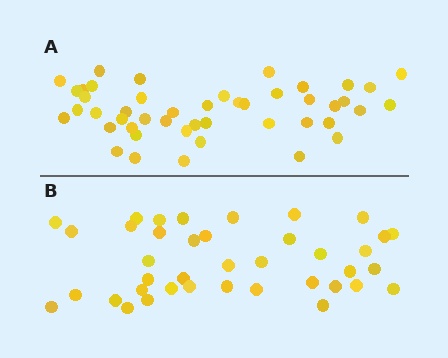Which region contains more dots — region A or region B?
Region A (the top region) has more dots.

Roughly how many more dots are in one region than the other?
Region A has roughly 8 or so more dots than region B.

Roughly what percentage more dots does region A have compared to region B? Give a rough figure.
About 20% more.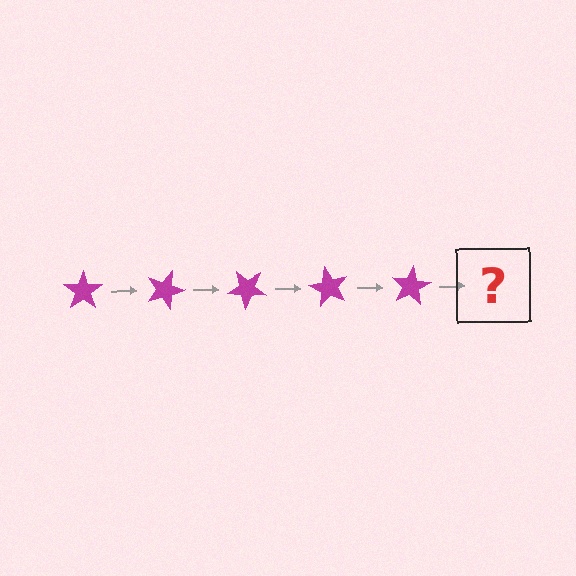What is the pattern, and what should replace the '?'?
The pattern is that the star rotates 20 degrees each step. The '?' should be a magenta star rotated 100 degrees.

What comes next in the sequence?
The next element should be a magenta star rotated 100 degrees.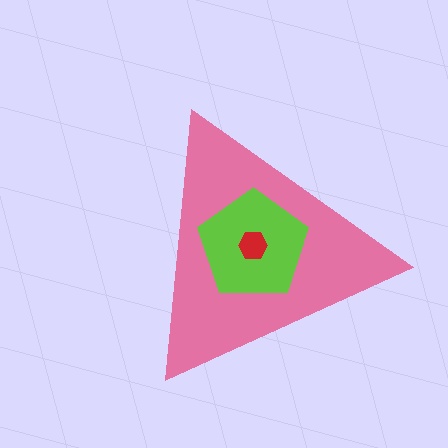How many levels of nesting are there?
3.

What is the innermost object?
The red hexagon.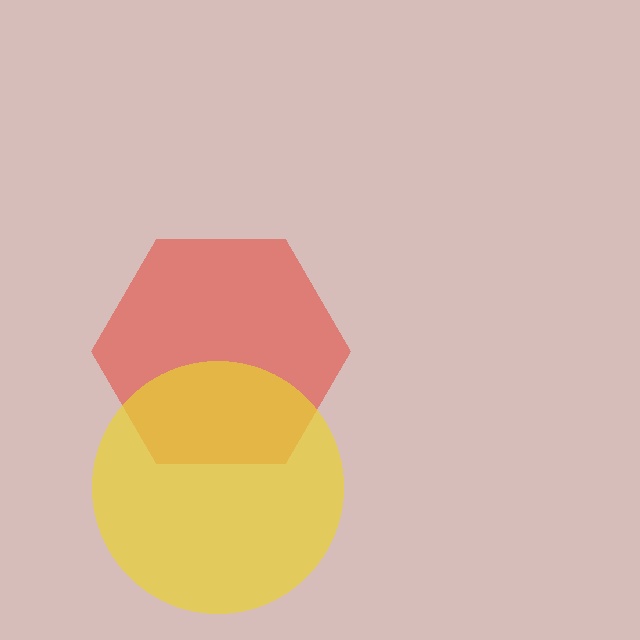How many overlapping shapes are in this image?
There are 2 overlapping shapes in the image.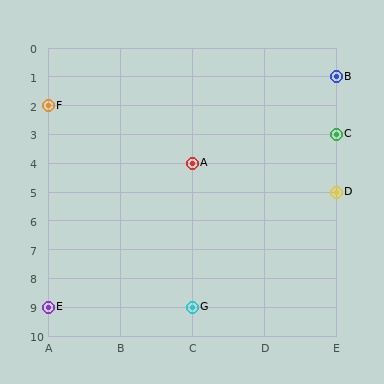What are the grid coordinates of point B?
Point B is at grid coordinates (E, 1).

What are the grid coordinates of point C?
Point C is at grid coordinates (E, 3).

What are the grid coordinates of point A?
Point A is at grid coordinates (C, 4).